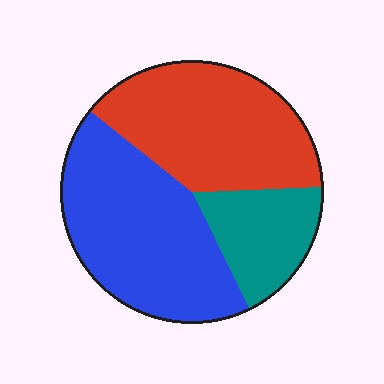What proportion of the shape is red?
Red takes up between a quarter and a half of the shape.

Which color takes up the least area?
Teal, at roughly 20%.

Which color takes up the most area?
Blue, at roughly 45%.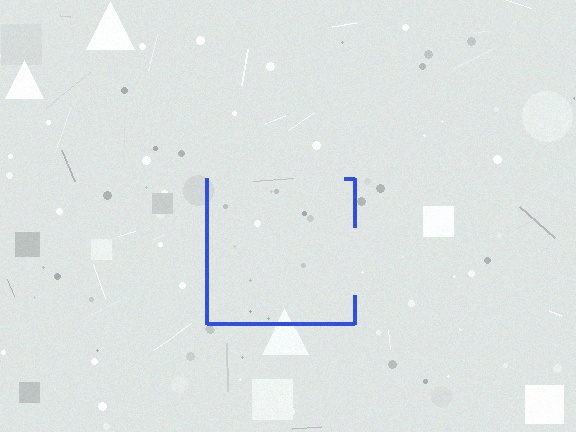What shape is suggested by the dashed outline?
The dashed outline suggests a square.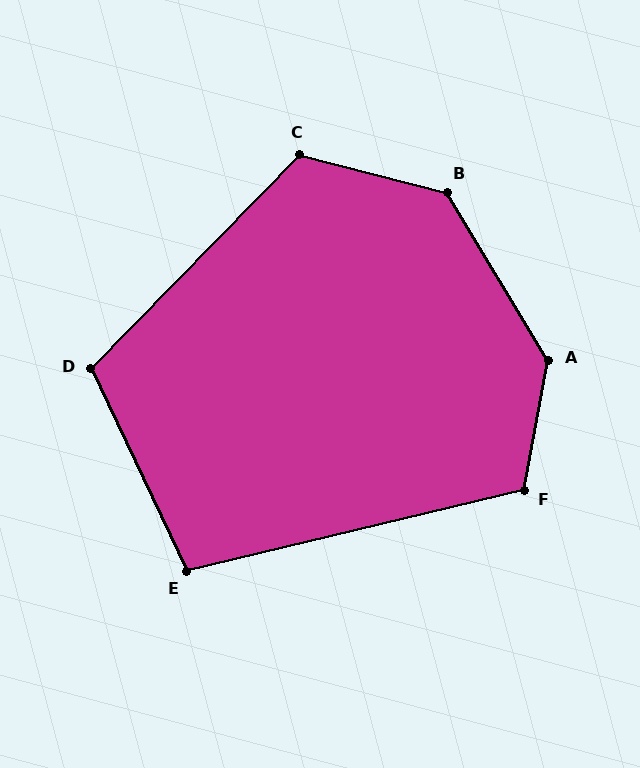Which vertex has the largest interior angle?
A, at approximately 138 degrees.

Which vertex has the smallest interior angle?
E, at approximately 102 degrees.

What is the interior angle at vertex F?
Approximately 114 degrees (obtuse).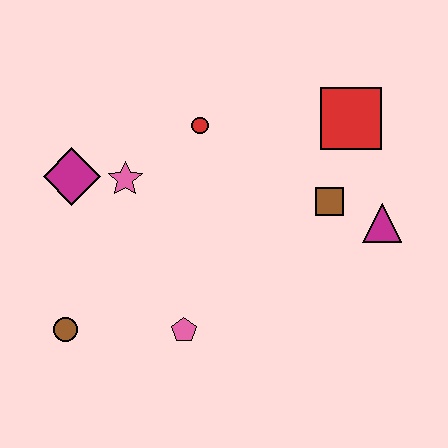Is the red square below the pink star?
No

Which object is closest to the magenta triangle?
The brown square is closest to the magenta triangle.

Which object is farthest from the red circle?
The brown circle is farthest from the red circle.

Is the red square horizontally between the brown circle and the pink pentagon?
No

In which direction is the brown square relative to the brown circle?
The brown square is to the right of the brown circle.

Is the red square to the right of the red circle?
Yes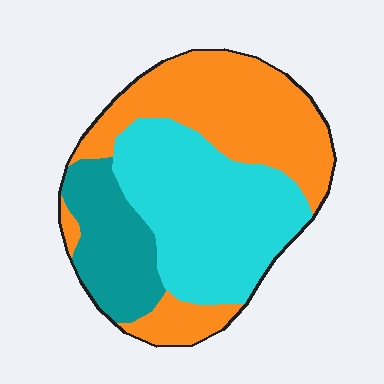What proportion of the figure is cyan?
Cyan covers 40% of the figure.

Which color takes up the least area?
Teal, at roughly 20%.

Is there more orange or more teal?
Orange.